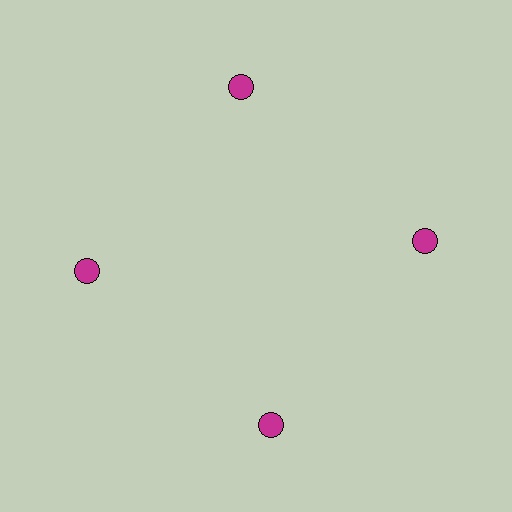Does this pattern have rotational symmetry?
Yes, this pattern has 4-fold rotational symmetry. It looks the same after rotating 90 degrees around the center.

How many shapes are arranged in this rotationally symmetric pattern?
There are 4 shapes, arranged in 4 groups of 1.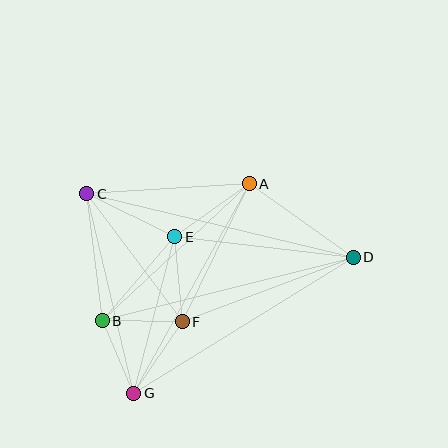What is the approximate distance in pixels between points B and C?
The distance between B and C is approximately 128 pixels.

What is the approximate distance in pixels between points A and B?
The distance between A and B is approximately 201 pixels.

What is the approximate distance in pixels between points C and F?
The distance between C and F is approximately 160 pixels.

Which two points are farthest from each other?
Points C and D are farthest from each other.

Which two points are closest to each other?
Points B and G are closest to each other.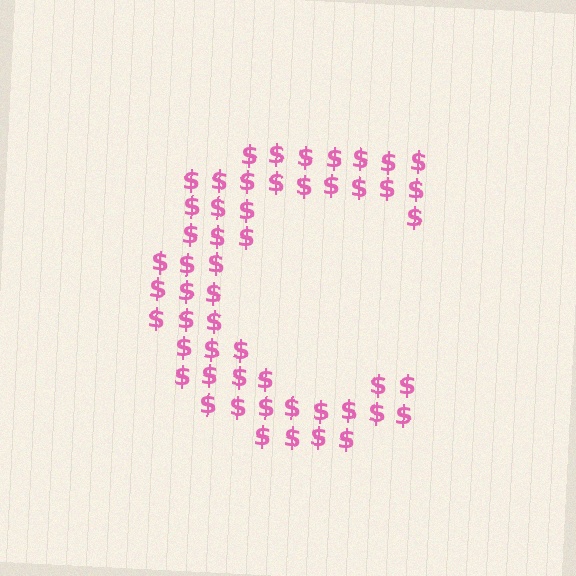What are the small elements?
The small elements are dollar signs.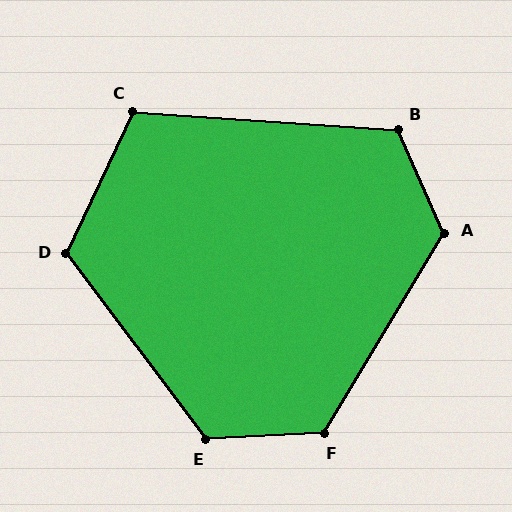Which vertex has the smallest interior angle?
C, at approximately 111 degrees.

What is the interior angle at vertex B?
Approximately 118 degrees (obtuse).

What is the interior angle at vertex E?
Approximately 124 degrees (obtuse).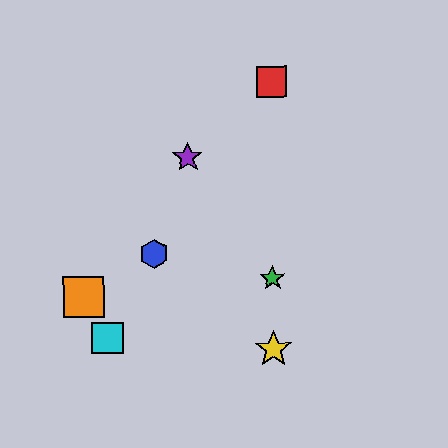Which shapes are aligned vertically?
The red square, the green star, the yellow star are aligned vertically.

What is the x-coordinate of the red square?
The red square is at x≈271.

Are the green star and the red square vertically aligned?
Yes, both are at x≈273.